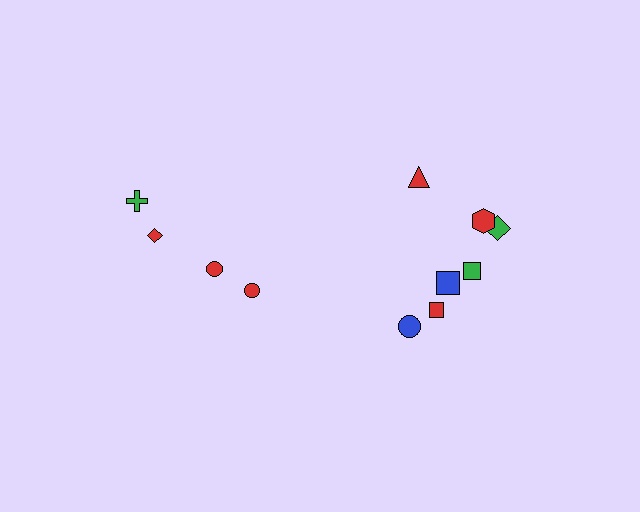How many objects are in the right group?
There are 7 objects.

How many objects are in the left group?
There are 4 objects.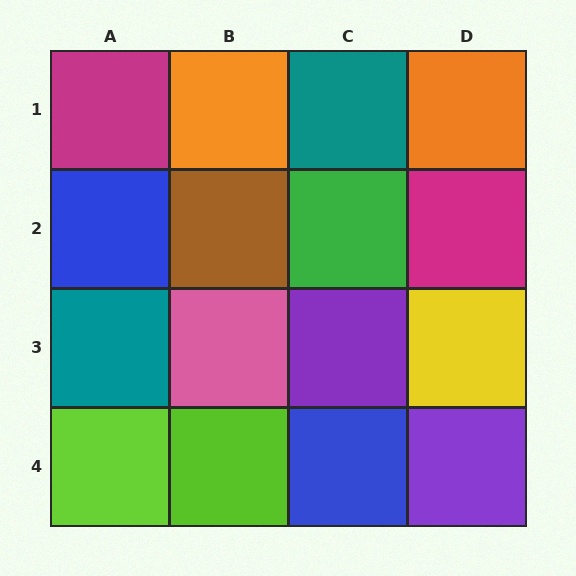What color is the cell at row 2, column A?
Blue.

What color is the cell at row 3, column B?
Pink.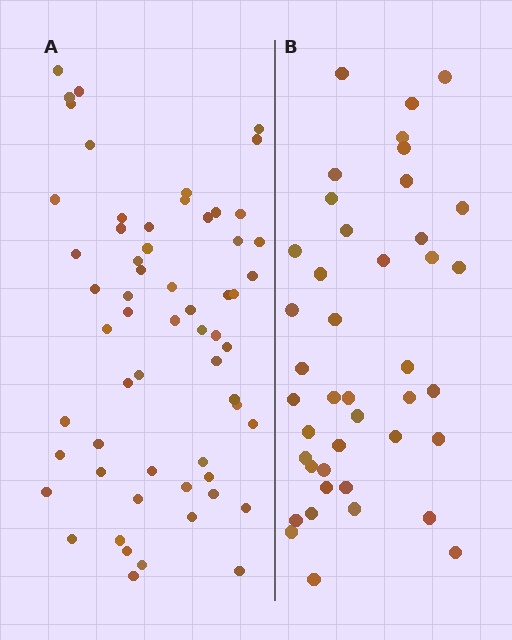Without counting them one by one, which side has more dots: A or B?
Region A (the left region) has more dots.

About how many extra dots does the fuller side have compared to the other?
Region A has approximately 20 more dots than region B.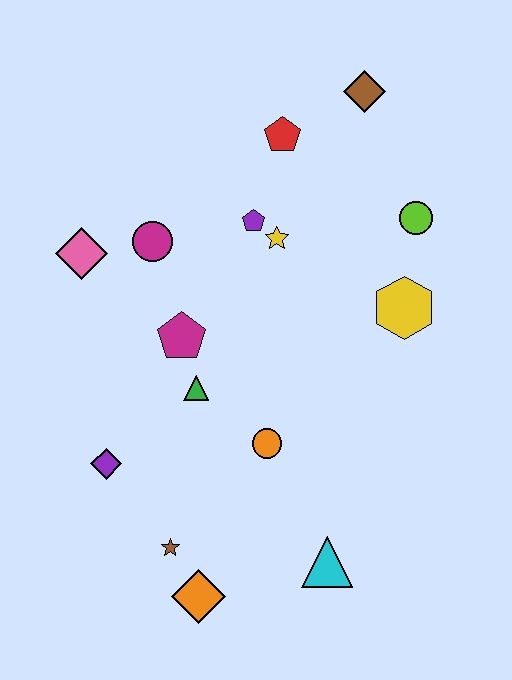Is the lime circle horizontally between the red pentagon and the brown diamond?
No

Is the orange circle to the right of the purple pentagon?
Yes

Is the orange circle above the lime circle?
No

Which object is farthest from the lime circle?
The orange diamond is farthest from the lime circle.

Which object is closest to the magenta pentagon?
The green triangle is closest to the magenta pentagon.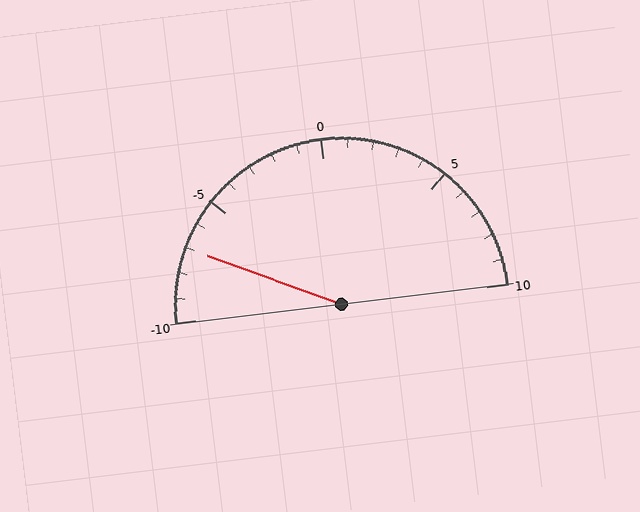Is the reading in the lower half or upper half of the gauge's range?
The reading is in the lower half of the range (-10 to 10).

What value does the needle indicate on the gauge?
The needle indicates approximately -7.